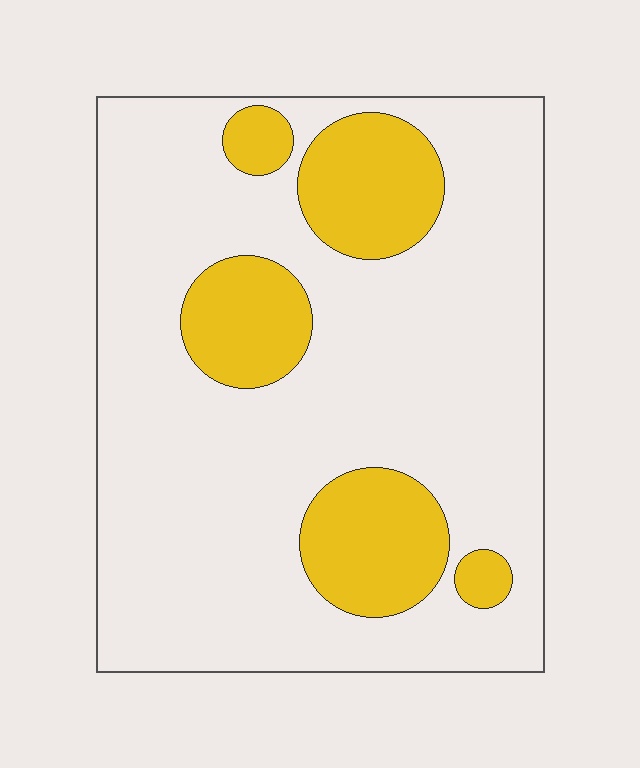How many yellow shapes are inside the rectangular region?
5.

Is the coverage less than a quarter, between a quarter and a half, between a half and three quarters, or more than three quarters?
Less than a quarter.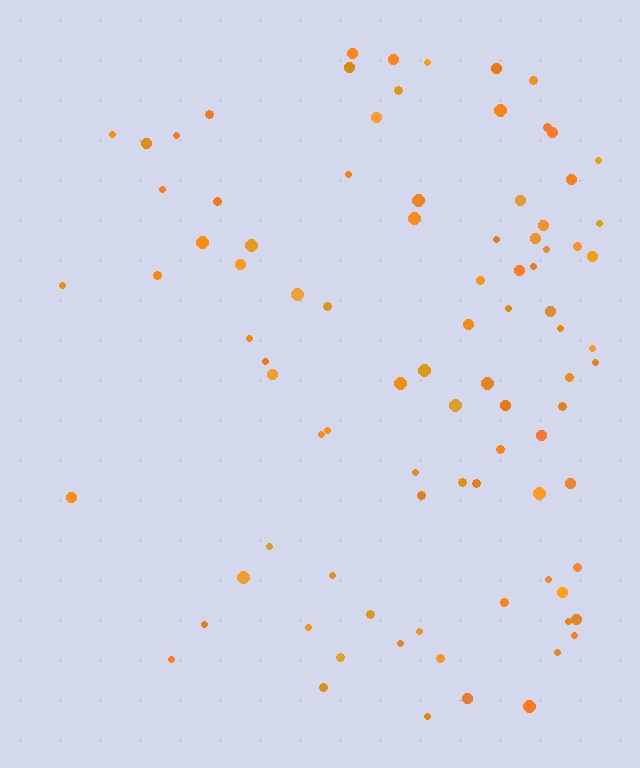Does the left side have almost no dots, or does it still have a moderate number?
Still a moderate number, just noticeably fewer than the right.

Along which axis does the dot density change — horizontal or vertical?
Horizontal.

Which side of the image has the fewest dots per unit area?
The left.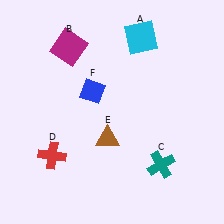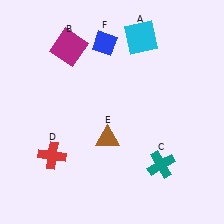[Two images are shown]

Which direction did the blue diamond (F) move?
The blue diamond (F) moved up.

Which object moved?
The blue diamond (F) moved up.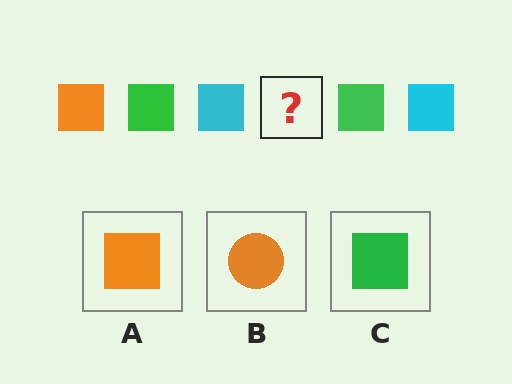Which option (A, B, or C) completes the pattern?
A.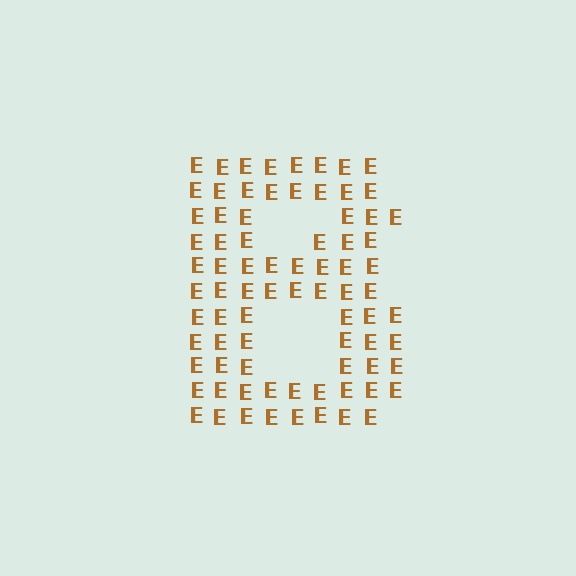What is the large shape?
The large shape is the letter B.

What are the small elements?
The small elements are letter E's.